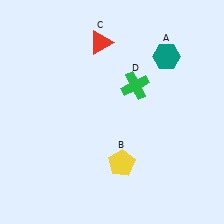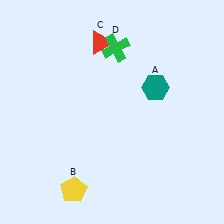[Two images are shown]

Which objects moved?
The objects that moved are: the teal hexagon (A), the yellow pentagon (B), the green cross (D).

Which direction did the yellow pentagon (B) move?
The yellow pentagon (B) moved left.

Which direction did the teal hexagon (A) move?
The teal hexagon (A) moved down.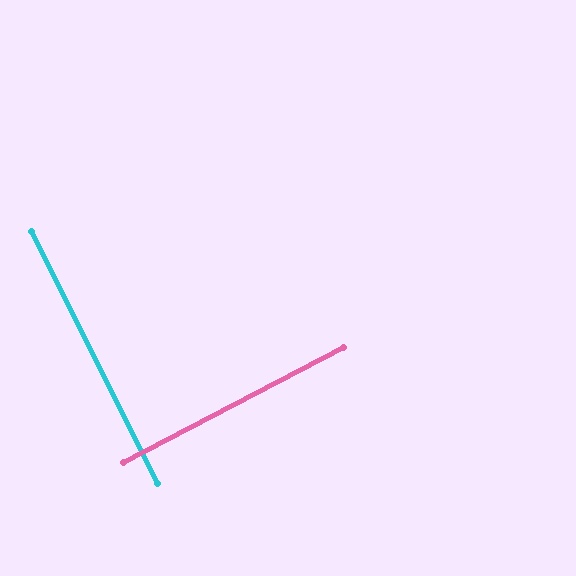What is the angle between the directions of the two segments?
Approximately 89 degrees.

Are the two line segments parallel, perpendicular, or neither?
Perpendicular — they meet at approximately 89°.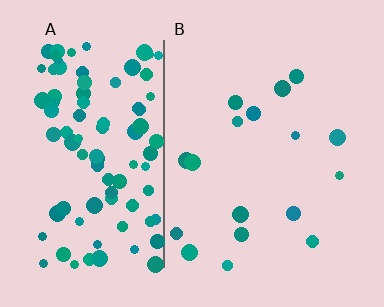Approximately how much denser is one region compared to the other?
Approximately 5.7× — region A over region B.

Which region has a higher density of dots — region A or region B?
A (the left).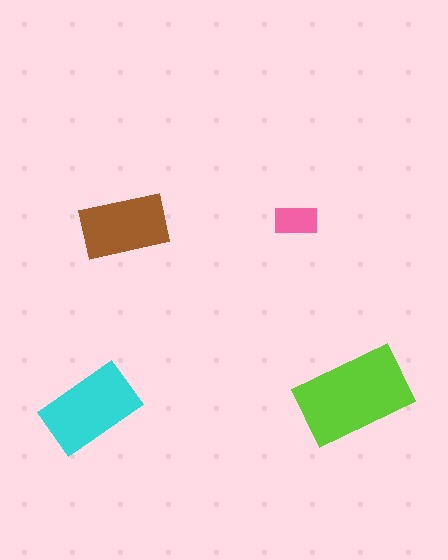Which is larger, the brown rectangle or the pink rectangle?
The brown one.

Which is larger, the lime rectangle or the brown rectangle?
The lime one.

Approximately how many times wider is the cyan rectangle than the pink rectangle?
About 2 times wider.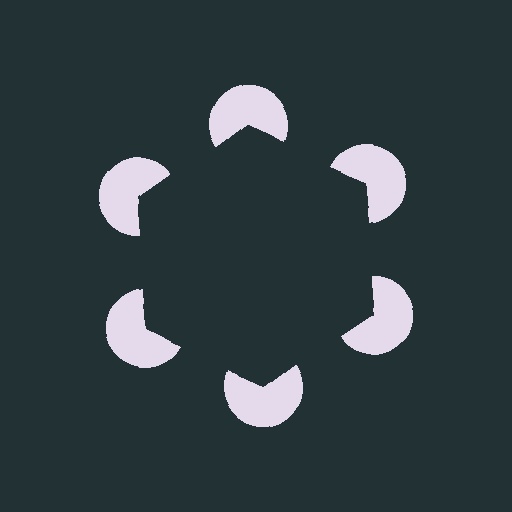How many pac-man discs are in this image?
There are 6 — one at each vertex of the illusory hexagon.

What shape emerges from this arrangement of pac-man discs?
An illusory hexagon — its edges are inferred from the aligned wedge cuts in the pac-man discs, not physically drawn.